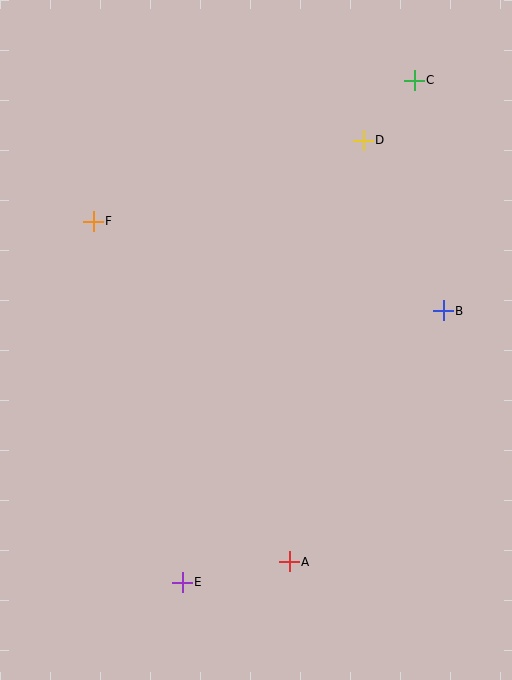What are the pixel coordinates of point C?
Point C is at (414, 80).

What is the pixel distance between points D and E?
The distance between D and E is 477 pixels.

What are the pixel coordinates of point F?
Point F is at (93, 221).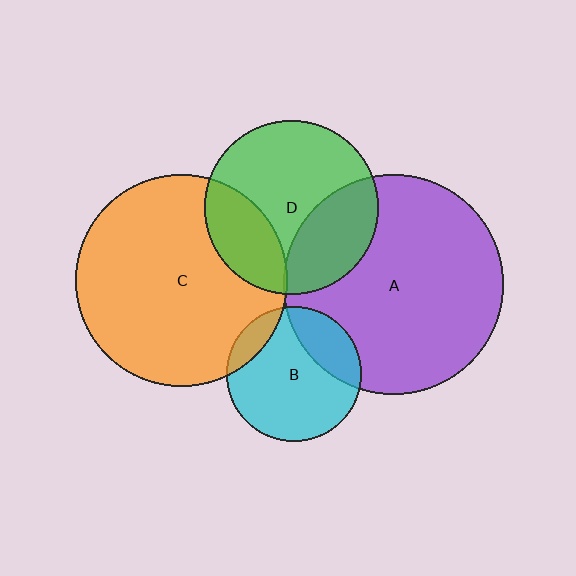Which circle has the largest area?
Circle A (purple).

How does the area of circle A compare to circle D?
Approximately 1.6 times.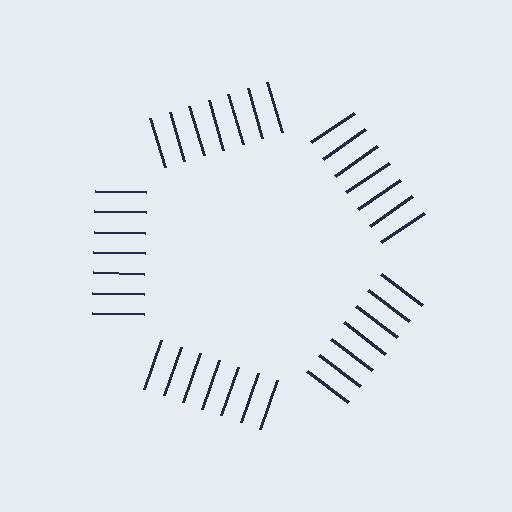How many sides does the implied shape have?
5 sides — the line-ends trace a pentagon.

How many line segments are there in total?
35 — 7 along each of the 5 edges.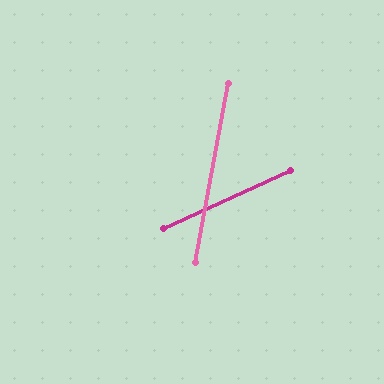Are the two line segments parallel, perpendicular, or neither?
Neither parallel nor perpendicular — they differ by about 55°.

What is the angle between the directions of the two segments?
Approximately 55 degrees.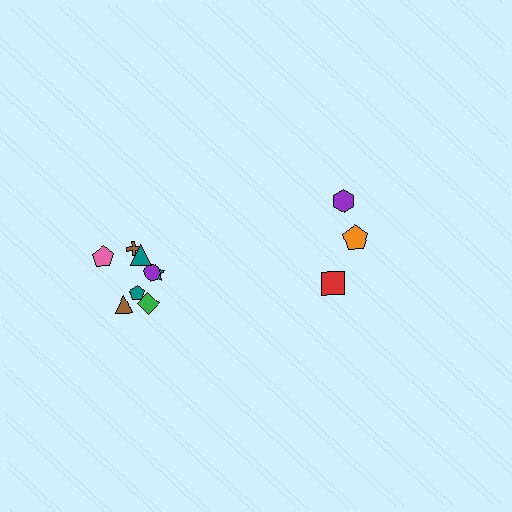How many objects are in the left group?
There are 8 objects.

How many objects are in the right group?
There are 3 objects.